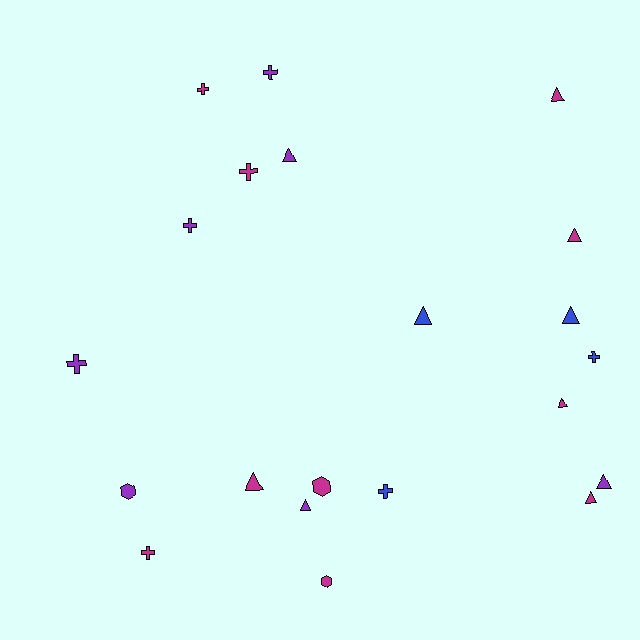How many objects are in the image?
There are 21 objects.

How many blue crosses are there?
There are 2 blue crosses.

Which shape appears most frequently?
Triangle, with 10 objects.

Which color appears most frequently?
Magenta, with 10 objects.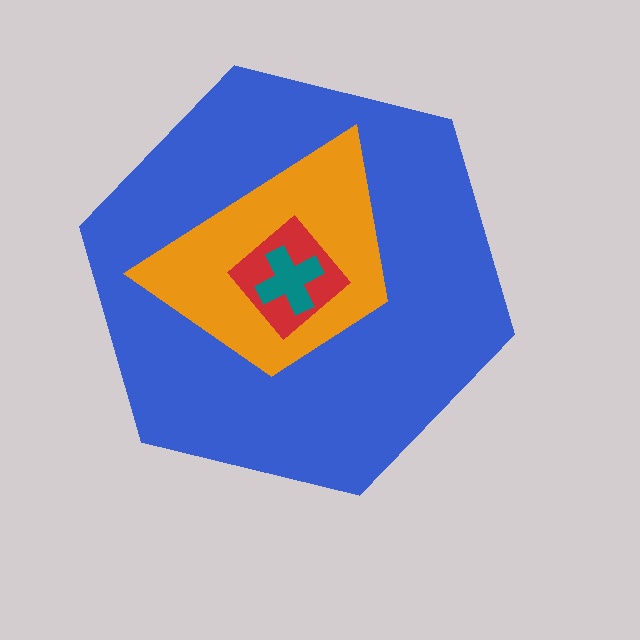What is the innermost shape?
The teal cross.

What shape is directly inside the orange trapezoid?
The red diamond.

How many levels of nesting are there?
4.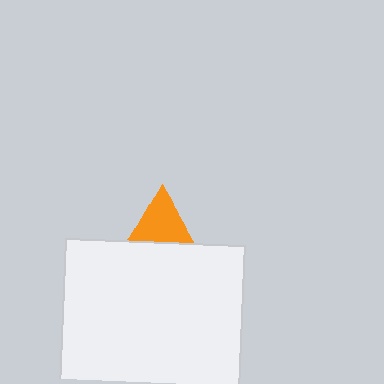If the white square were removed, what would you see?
You would see the complete orange triangle.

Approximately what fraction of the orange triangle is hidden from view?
Roughly 60% of the orange triangle is hidden behind the white square.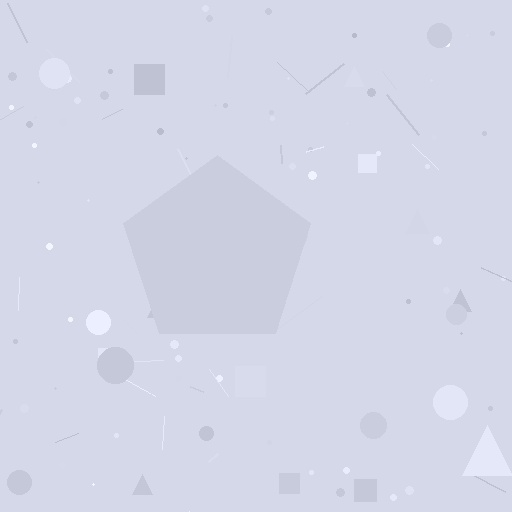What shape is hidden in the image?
A pentagon is hidden in the image.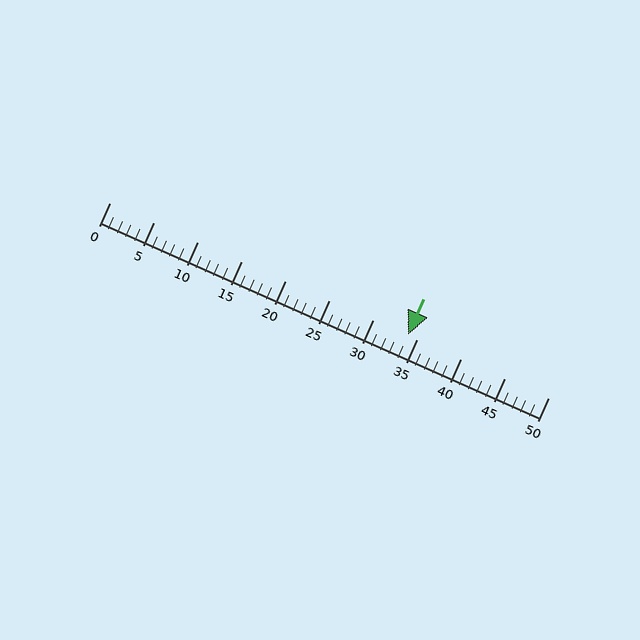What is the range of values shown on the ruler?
The ruler shows values from 0 to 50.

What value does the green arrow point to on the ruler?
The green arrow points to approximately 34.